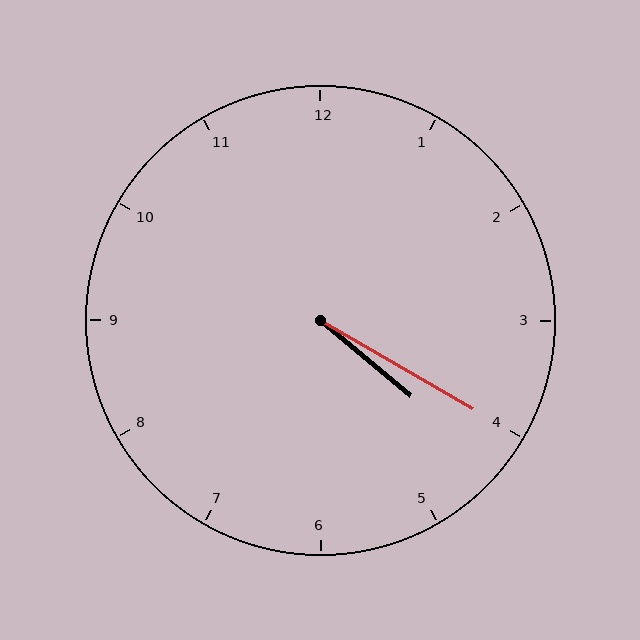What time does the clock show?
4:20.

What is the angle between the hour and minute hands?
Approximately 10 degrees.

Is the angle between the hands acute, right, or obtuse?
It is acute.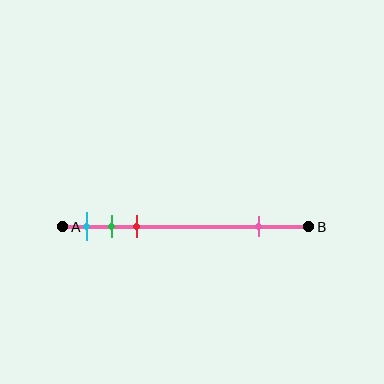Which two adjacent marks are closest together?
The green and red marks are the closest adjacent pair.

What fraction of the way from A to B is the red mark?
The red mark is approximately 30% (0.3) of the way from A to B.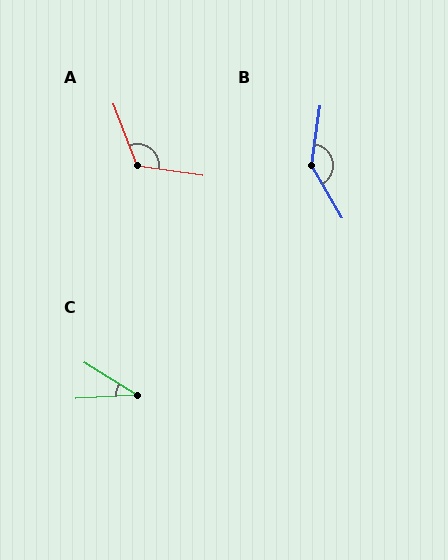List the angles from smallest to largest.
C (35°), A (119°), B (142°).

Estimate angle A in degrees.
Approximately 119 degrees.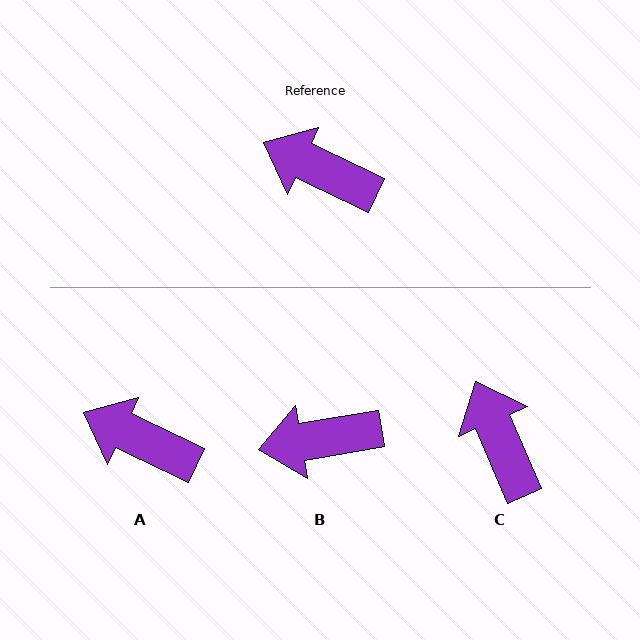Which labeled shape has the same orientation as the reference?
A.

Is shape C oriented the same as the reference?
No, it is off by about 42 degrees.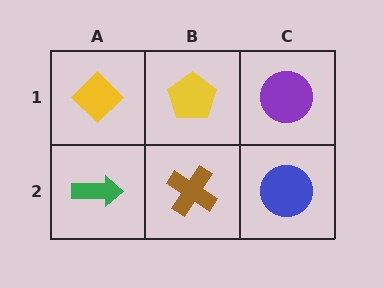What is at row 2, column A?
A green arrow.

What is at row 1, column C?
A purple circle.